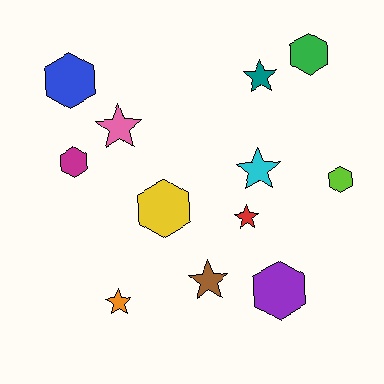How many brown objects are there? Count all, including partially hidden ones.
There is 1 brown object.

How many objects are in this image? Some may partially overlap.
There are 12 objects.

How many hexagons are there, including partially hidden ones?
There are 6 hexagons.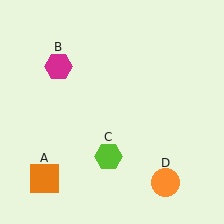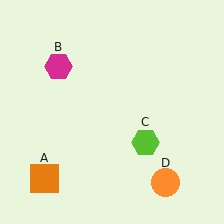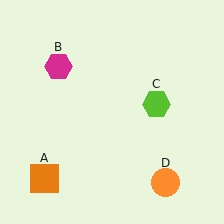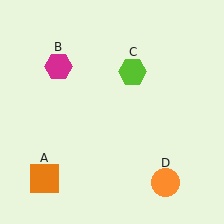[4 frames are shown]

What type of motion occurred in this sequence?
The lime hexagon (object C) rotated counterclockwise around the center of the scene.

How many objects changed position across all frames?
1 object changed position: lime hexagon (object C).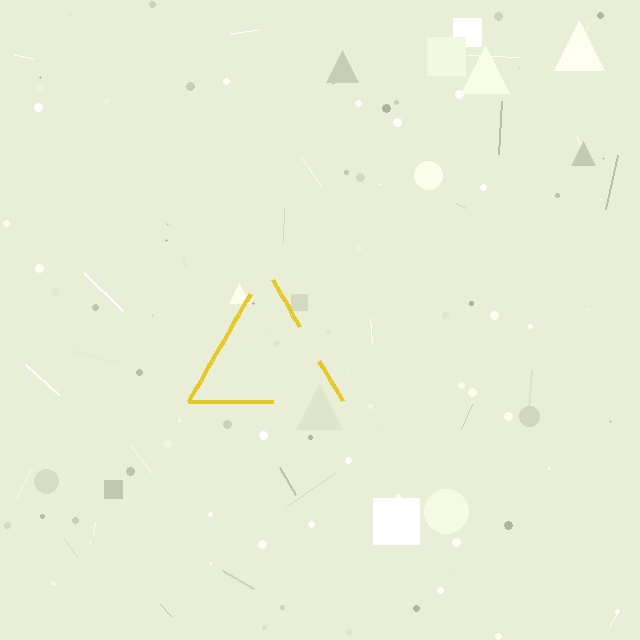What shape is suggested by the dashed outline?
The dashed outline suggests a triangle.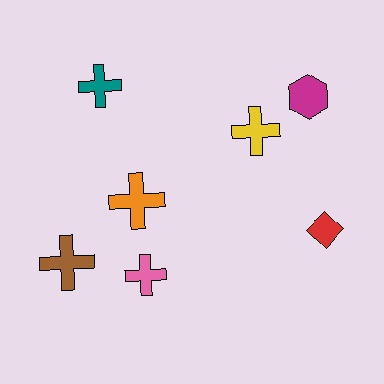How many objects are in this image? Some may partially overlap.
There are 7 objects.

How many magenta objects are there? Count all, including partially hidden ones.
There is 1 magenta object.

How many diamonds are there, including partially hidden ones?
There is 1 diamond.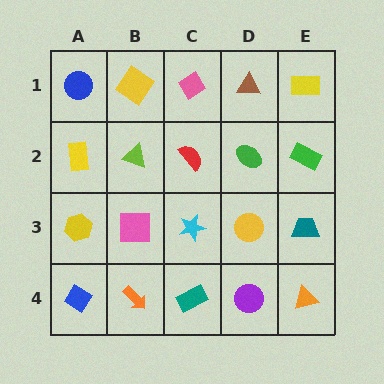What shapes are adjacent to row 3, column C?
A red semicircle (row 2, column C), a teal rectangle (row 4, column C), a pink square (row 3, column B), a yellow circle (row 3, column D).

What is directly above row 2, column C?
A pink diamond.